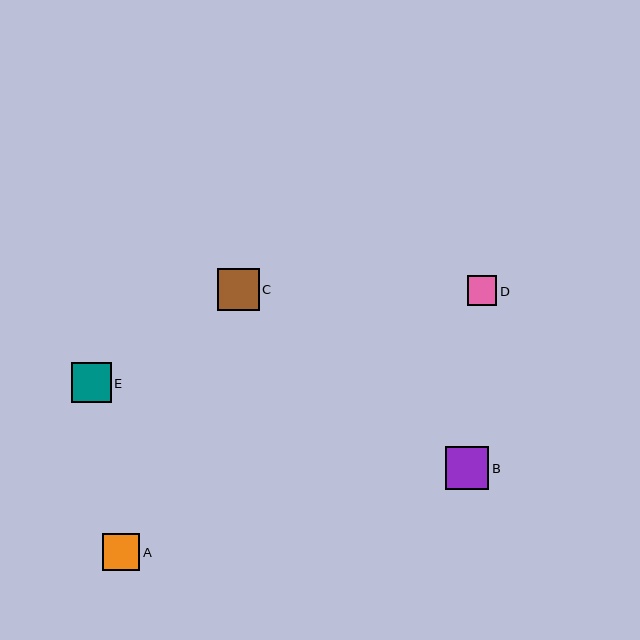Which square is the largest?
Square B is the largest with a size of approximately 43 pixels.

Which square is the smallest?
Square D is the smallest with a size of approximately 29 pixels.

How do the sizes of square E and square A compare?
Square E and square A are approximately the same size.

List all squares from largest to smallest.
From largest to smallest: B, C, E, A, D.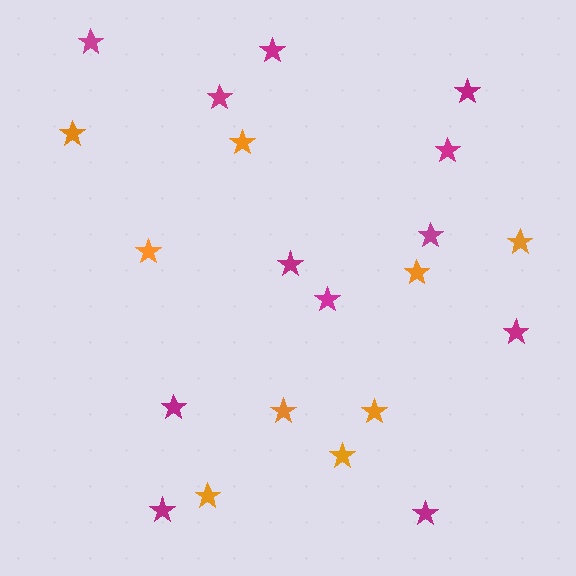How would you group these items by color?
There are 2 groups: one group of magenta stars (12) and one group of orange stars (9).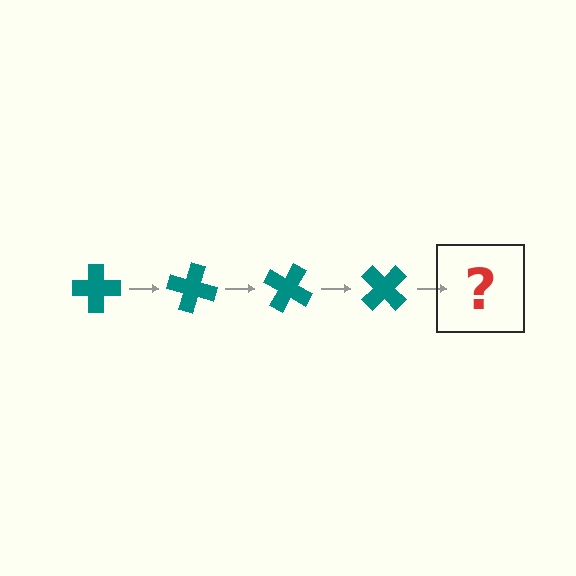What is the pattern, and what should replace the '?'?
The pattern is that the cross rotates 15 degrees each step. The '?' should be a teal cross rotated 60 degrees.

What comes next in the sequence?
The next element should be a teal cross rotated 60 degrees.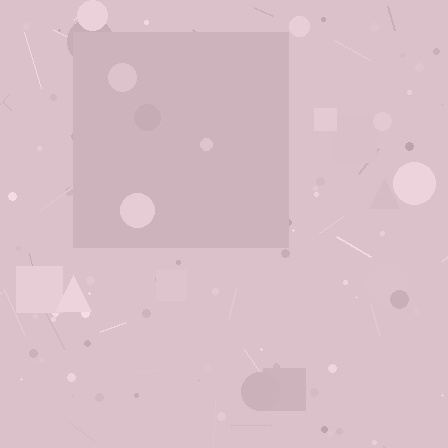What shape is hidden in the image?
A square is hidden in the image.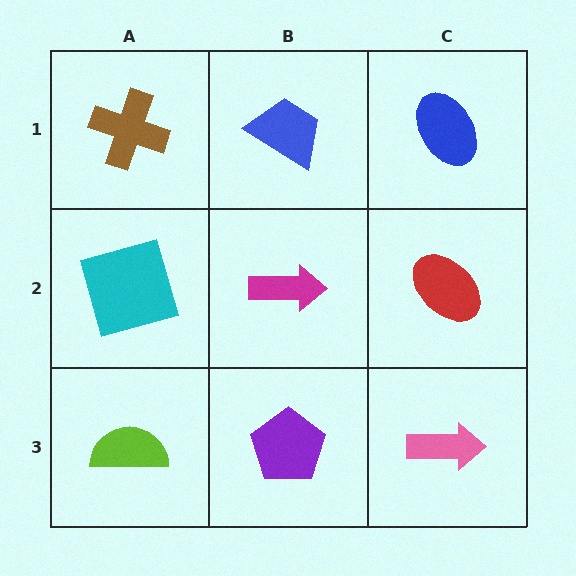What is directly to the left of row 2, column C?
A magenta arrow.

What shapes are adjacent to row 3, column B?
A magenta arrow (row 2, column B), a lime semicircle (row 3, column A), a pink arrow (row 3, column C).